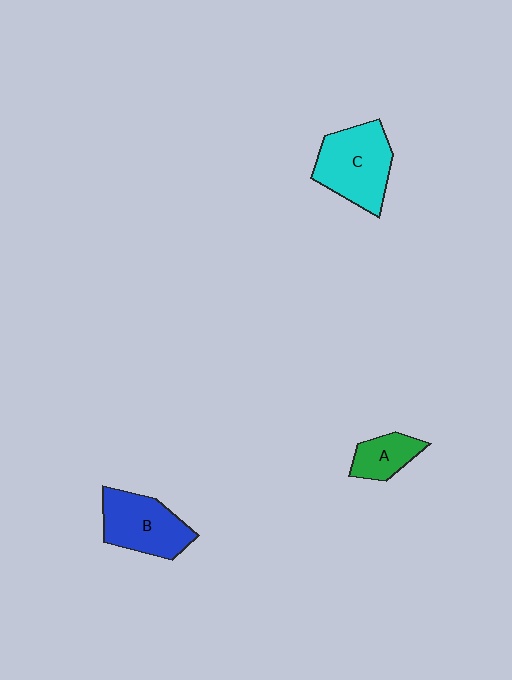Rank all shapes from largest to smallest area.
From largest to smallest: C (cyan), B (blue), A (green).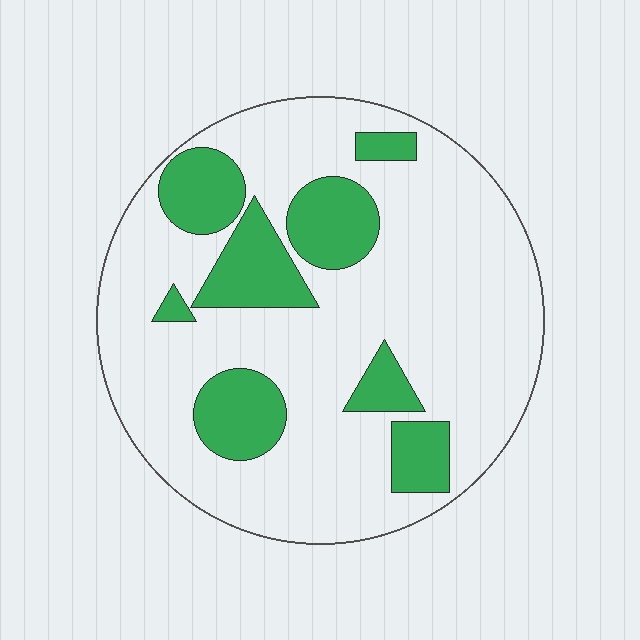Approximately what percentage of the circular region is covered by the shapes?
Approximately 25%.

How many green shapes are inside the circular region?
8.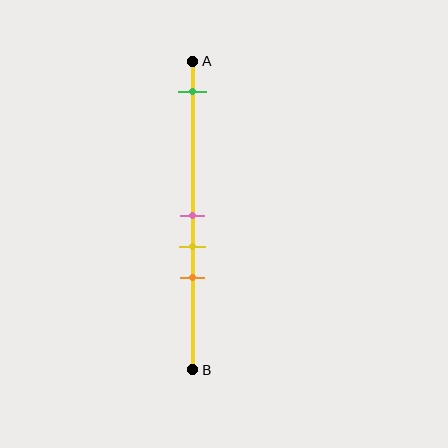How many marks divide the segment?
There are 4 marks dividing the segment.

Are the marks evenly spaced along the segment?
No, the marks are not evenly spaced.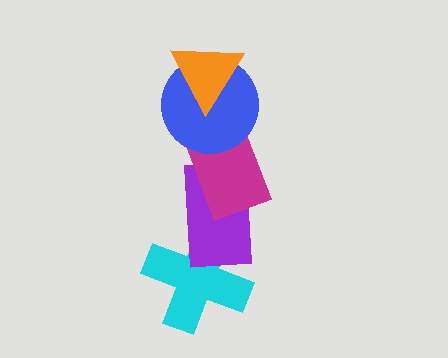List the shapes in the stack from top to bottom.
From top to bottom: the orange triangle, the blue circle, the magenta rectangle, the purple rectangle, the cyan cross.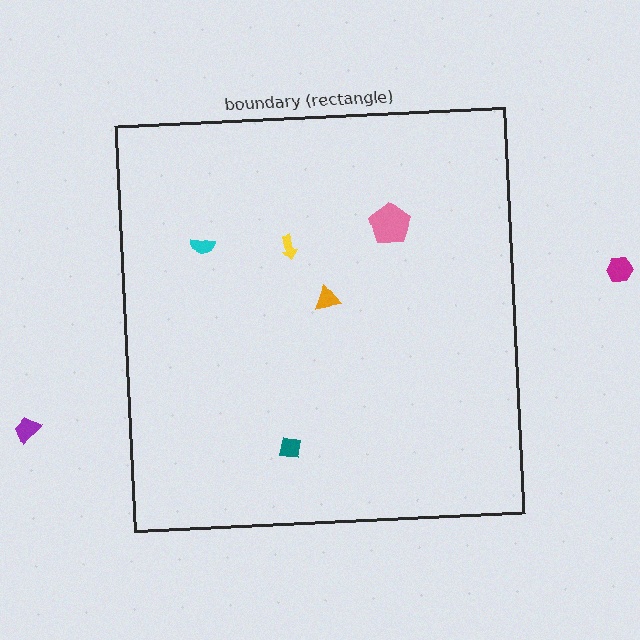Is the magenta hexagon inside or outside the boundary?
Outside.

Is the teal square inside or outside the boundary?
Inside.